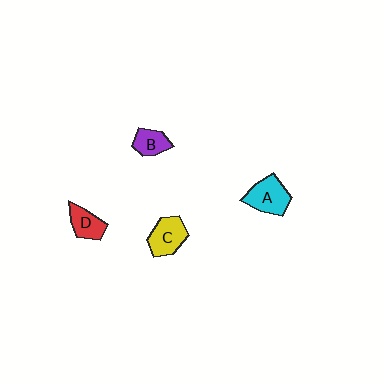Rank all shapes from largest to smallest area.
From largest to smallest: A (cyan), C (yellow), D (red), B (purple).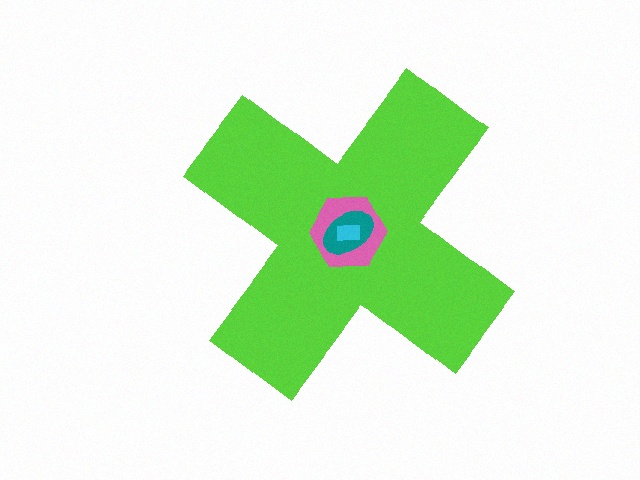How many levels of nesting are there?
4.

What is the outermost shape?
The lime cross.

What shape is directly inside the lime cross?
The pink hexagon.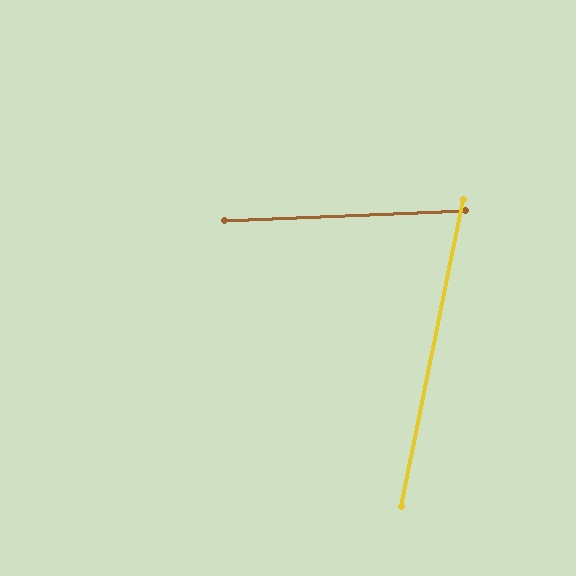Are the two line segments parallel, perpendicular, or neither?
Neither parallel nor perpendicular — they differ by about 76°.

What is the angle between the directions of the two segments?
Approximately 76 degrees.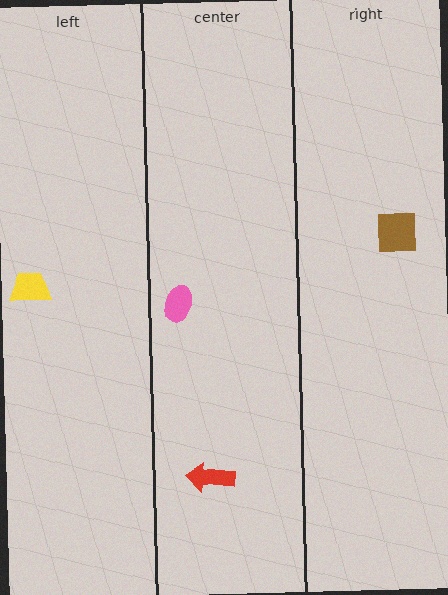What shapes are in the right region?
The brown square.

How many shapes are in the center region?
2.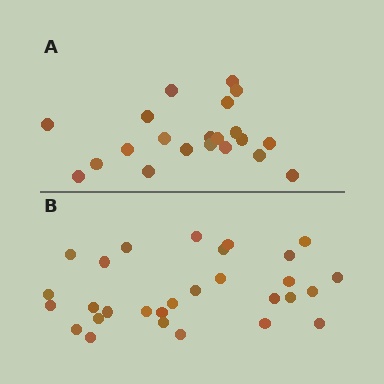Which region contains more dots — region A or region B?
Region B (the bottom region) has more dots.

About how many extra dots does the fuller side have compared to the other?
Region B has roughly 8 or so more dots than region A.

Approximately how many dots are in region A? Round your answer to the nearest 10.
About 20 dots. (The exact count is 21, which rounds to 20.)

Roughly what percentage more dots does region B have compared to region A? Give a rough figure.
About 40% more.